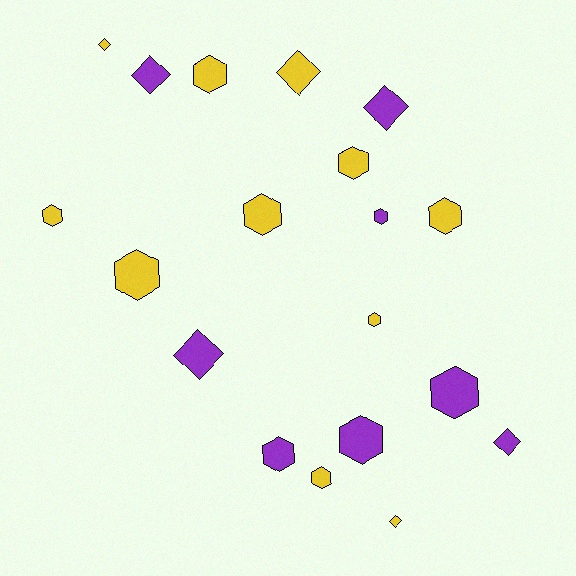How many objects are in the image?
There are 19 objects.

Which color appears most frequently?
Yellow, with 11 objects.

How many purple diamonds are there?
There are 4 purple diamonds.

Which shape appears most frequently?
Hexagon, with 12 objects.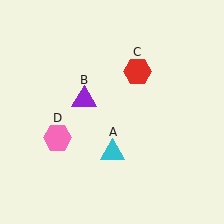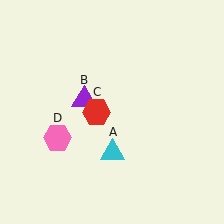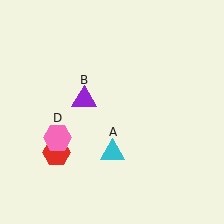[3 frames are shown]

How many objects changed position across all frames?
1 object changed position: red hexagon (object C).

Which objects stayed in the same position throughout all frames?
Cyan triangle (object A) and purple triangle (object B) and pink hexagon (object D) remained stationary.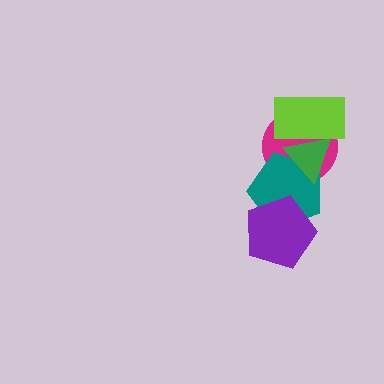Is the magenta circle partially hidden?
Yes, it is partially covered by another shape.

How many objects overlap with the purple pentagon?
1 object overlaps with the purple pentagon.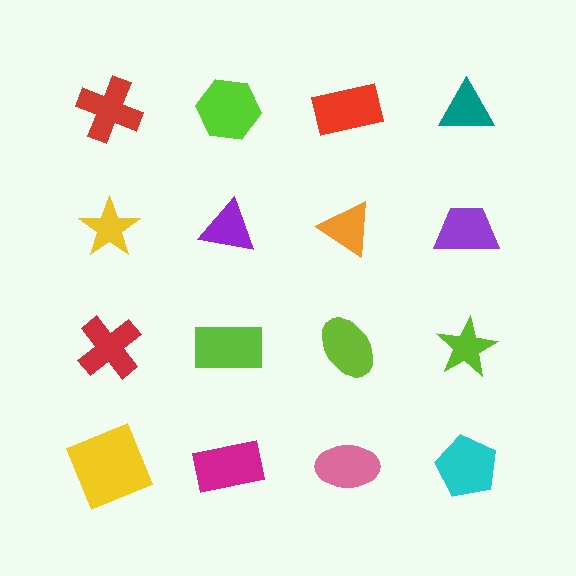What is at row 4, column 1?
A yellow square.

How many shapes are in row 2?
4 shapes.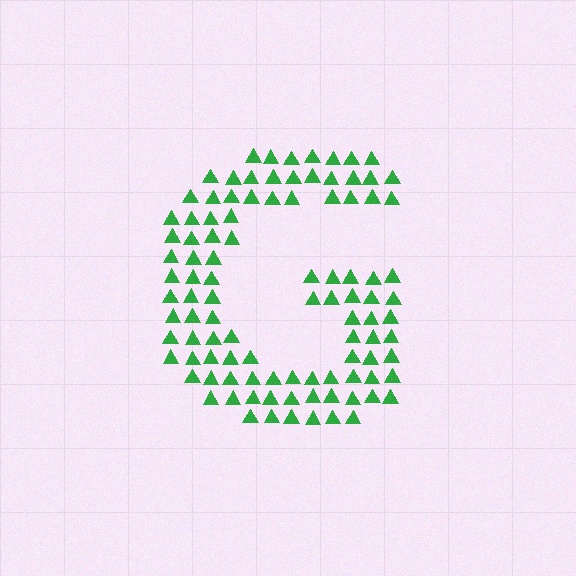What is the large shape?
The large shape is the letter G.